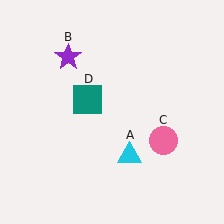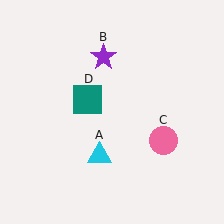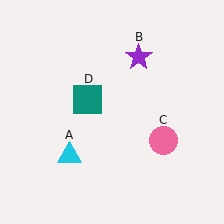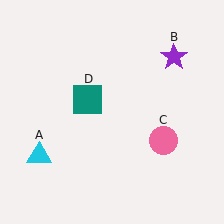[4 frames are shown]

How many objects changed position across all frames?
2 objects changed position: cyan triangle (object A), purple star (object B).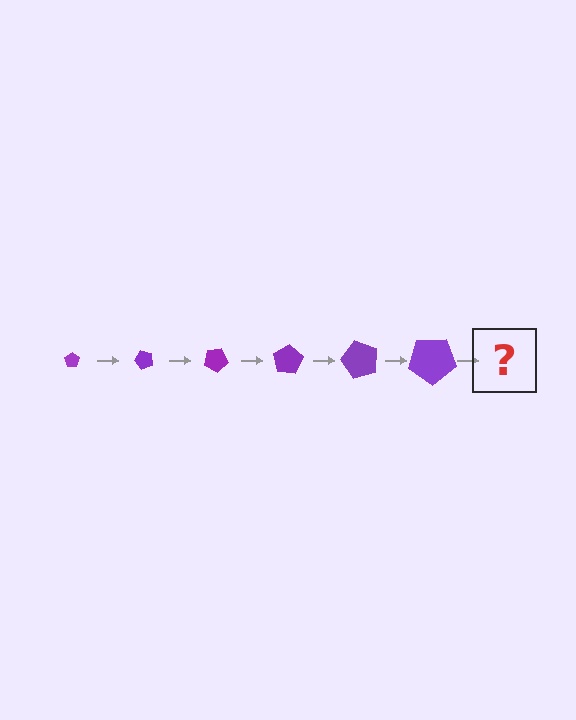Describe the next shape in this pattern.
It should be a pentagon, larger than the previous one and rotated 300 degrees from the start.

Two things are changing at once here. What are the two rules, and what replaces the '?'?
The two rules are that the pentagon grows larger each step and it rotates 50 degrees each step. The '?' should be a pentagon, larger than the previous one and rotated 300 degrees from the start.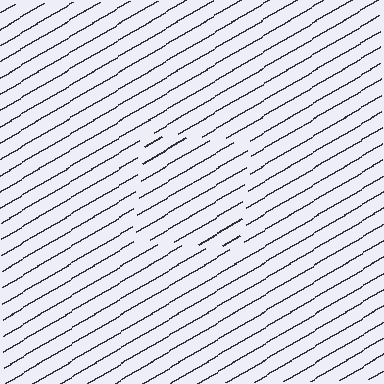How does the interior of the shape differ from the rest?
The interior of the shape contains the same grating, shifted by half a period — the contour is defined by the phase discontinuity where line-ends from the inner and outer gratings abut.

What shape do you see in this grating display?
An illusory square. The interior of the shape contains the same grating, shifted by half a period — the contour is defined by the phase discontinuity where line-ends from the inner and outer gratings abut.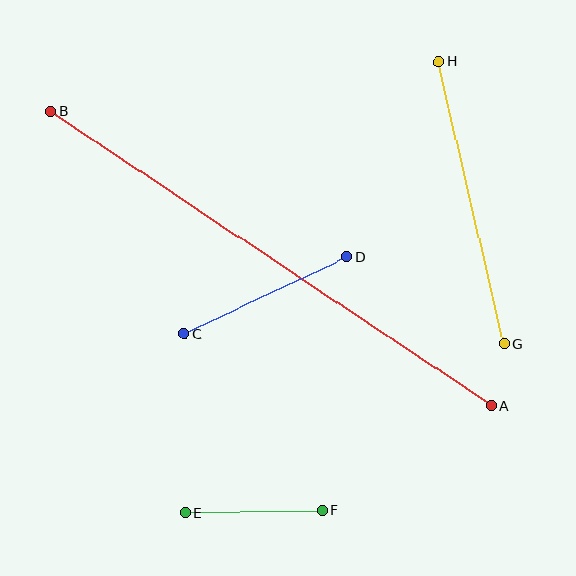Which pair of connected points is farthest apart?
Points A and B are farthest apart.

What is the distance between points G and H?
The distance is approximately 289 pixels.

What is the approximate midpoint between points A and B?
The midpoint is at approximately (271, 259) pixels.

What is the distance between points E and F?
The distance is approximately 137 pixels.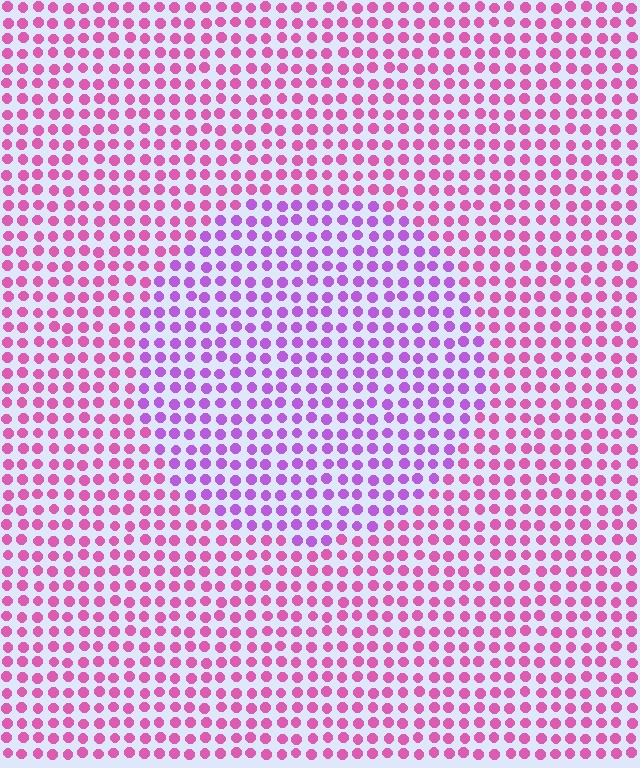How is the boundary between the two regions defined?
The boundary is defined purely by a slight shift in hue (about 37 degrees). Spacing, size, and orientation are identical on both sides.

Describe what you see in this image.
The image is filled with small pink elements in a uniform arrangement. A circle-shaped region is visible where the elements are tinted to a slightly different hue, forming a subtle color boundary.